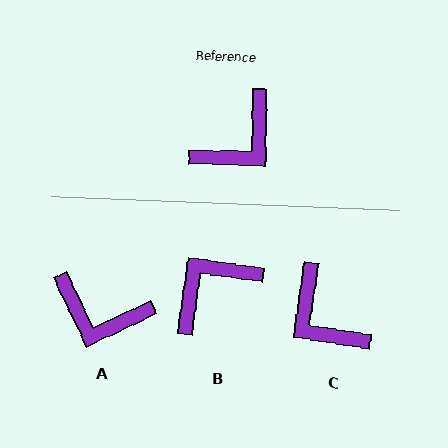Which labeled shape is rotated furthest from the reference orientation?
B, about 173 degrees away.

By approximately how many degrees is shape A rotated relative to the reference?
Approximately 64 degrees clockwise.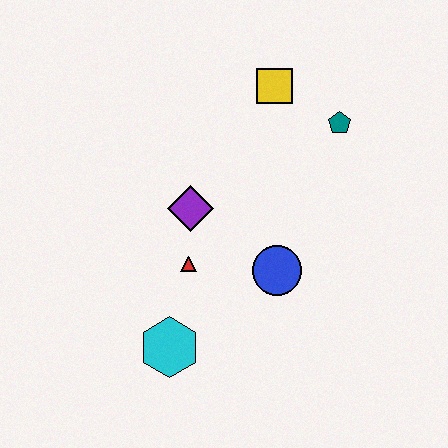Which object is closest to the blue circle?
The red triangle is closest to the blue circle.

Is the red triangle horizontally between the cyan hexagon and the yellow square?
Yes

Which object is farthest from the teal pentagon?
The cyan hexagon is farthest from the teal pentagon.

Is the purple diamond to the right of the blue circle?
No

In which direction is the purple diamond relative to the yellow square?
The purple diamond is below the yellow square.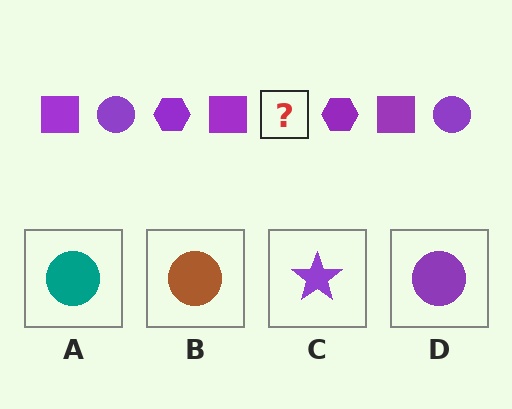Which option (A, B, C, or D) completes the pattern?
D.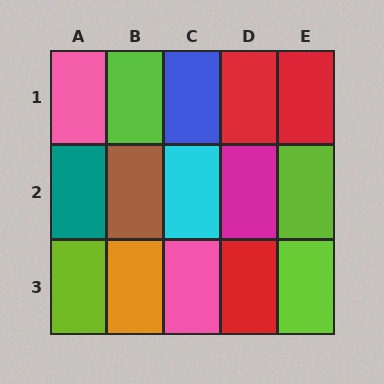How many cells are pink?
2 cells are pink.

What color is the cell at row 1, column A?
Pink.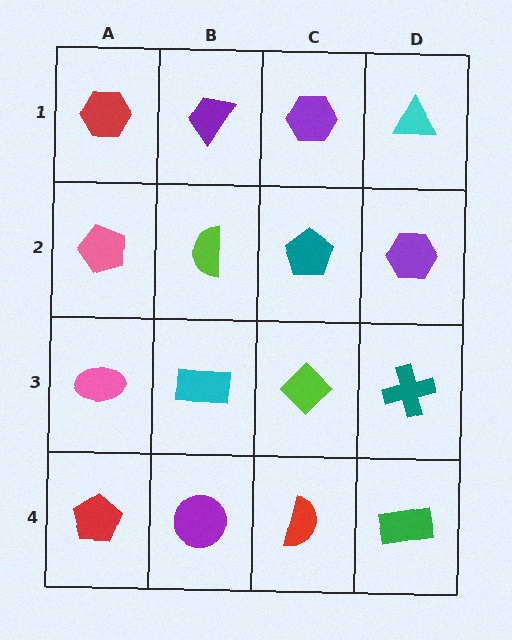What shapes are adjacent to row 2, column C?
A purple hexagon (row 1, column C), a lime diamond (row 3, column C), a lime semicircle (row 2, column B), a purple hexagon (row 2, column D).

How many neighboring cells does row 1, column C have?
3.